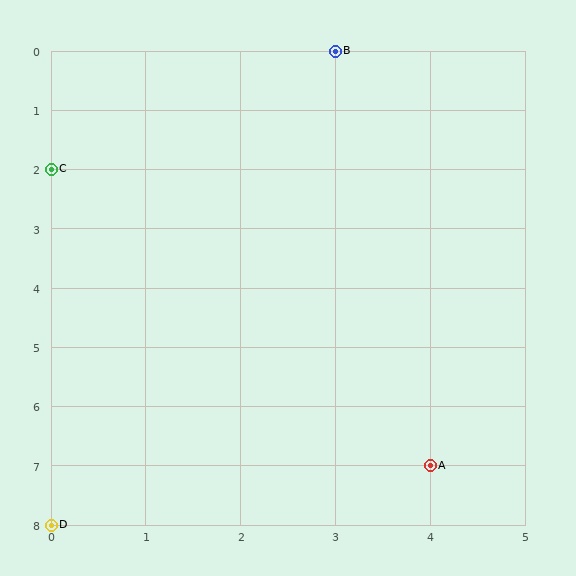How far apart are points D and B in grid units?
Points D and B are 3 columns and 8 rows apart (about 8.5 grid units diagonally).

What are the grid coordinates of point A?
Point A is at grid coordinates (4, 7).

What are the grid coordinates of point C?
Point C is at grid coordinates (0, 2).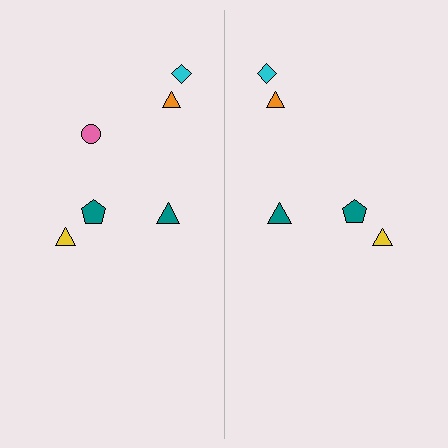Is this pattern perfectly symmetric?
No, the pattern is not perfectly symmetric. A pink circle is missing from the right side.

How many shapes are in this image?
There are 11 shapes in this image.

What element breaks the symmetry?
A pink circle is missing from the right side.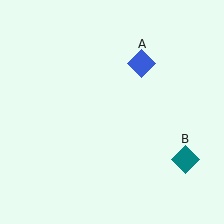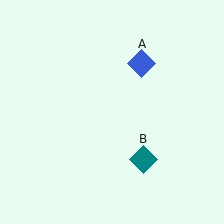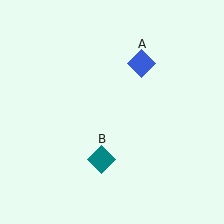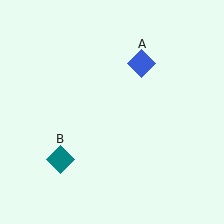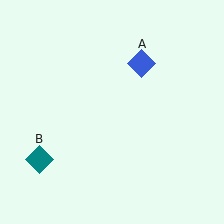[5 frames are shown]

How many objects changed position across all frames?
1 object changed position: teal diamond (object B).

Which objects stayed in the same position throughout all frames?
Blue diamond (object A) remained stationary.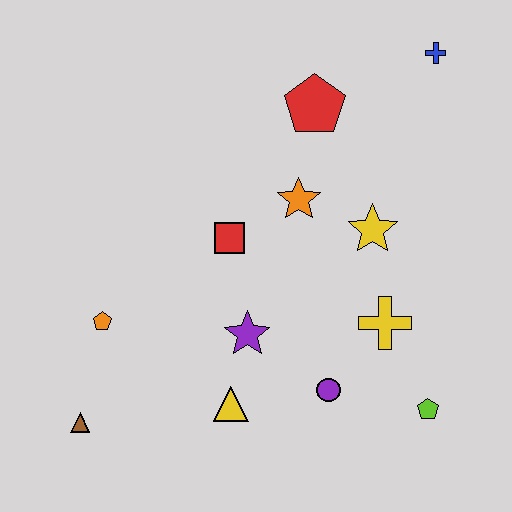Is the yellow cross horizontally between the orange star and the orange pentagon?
No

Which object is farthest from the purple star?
The blue cross is farthest from the purple star.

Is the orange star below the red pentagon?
Yes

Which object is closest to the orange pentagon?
The brown triangle is closest to the orange pentagon.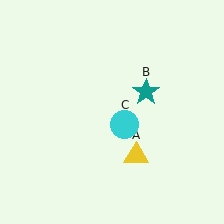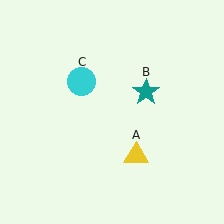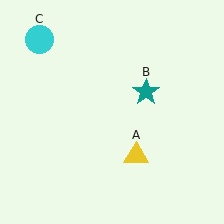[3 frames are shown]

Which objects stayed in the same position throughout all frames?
Yellow triangle (object A) and teal star (object B) remained stationary.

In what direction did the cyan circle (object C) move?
The cyan circle (object C) moved up and to the left.